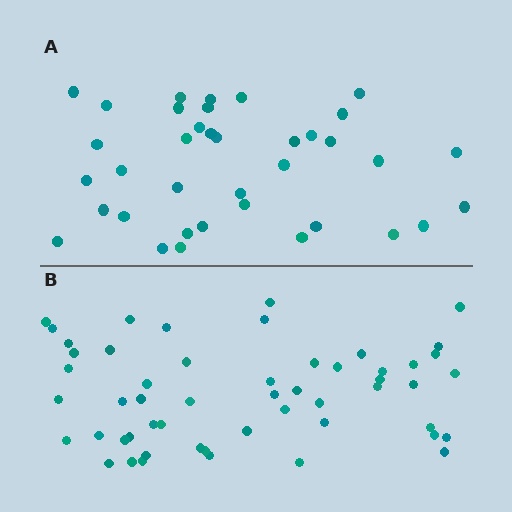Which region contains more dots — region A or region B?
Region B (the bottom region) has more dots.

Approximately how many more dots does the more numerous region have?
Region B has approximately 15 more dots than region A.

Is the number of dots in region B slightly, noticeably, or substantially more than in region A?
Region B has noticeably more, but not dramatically so. The ratio is roughly 1.4 to 1.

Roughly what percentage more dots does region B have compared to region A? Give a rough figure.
About 45% more.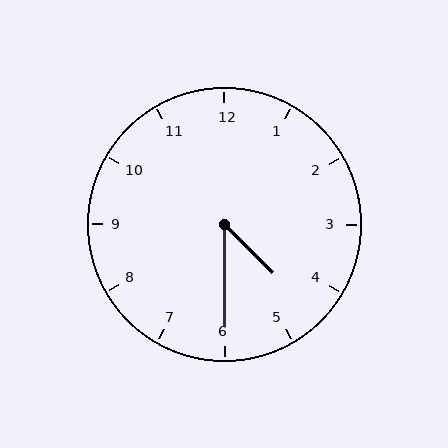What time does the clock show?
4:30.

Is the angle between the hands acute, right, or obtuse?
It is acute.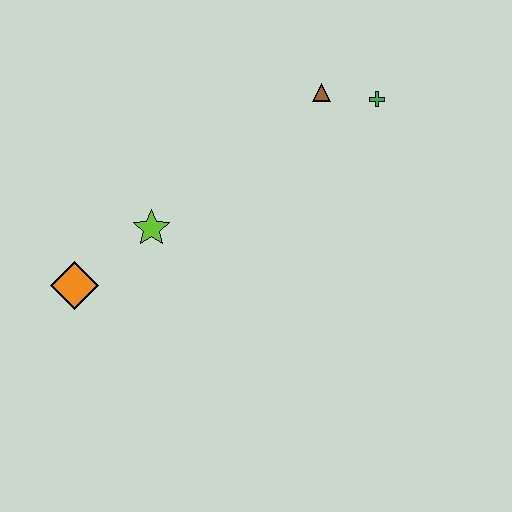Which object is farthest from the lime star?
The green cross is farthest from the lime star.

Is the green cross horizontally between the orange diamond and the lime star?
No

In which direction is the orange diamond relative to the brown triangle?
The orange diamond is to the left of the brown triangle.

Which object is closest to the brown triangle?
The green cross is closest to the brown triangle.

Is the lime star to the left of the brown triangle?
Yes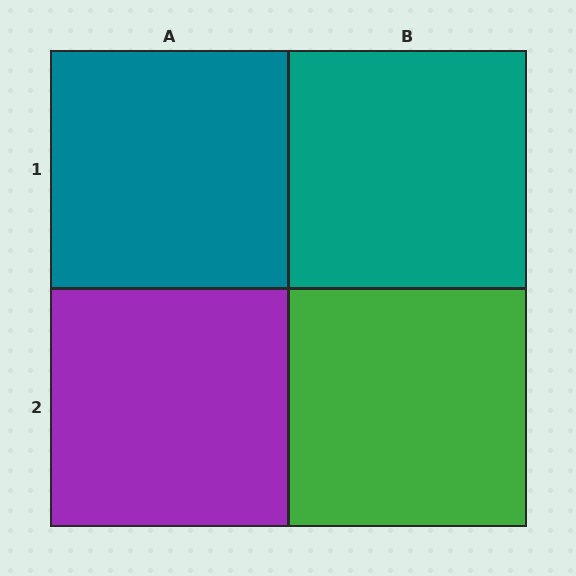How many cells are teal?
2 cells are teal.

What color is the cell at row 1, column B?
Teal.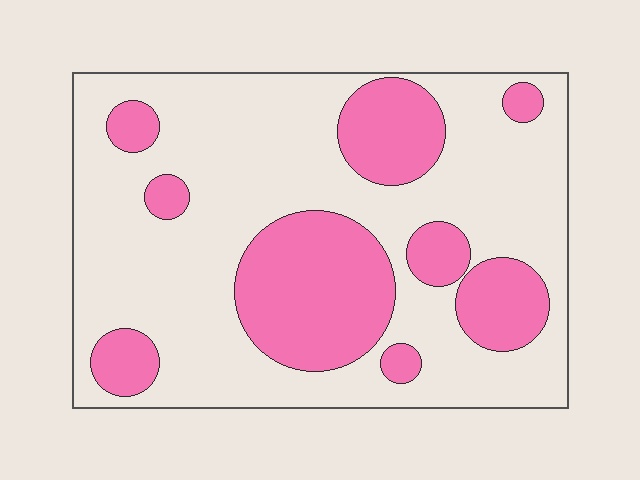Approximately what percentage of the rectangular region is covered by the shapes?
Approximately 30%.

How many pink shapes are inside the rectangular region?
9.